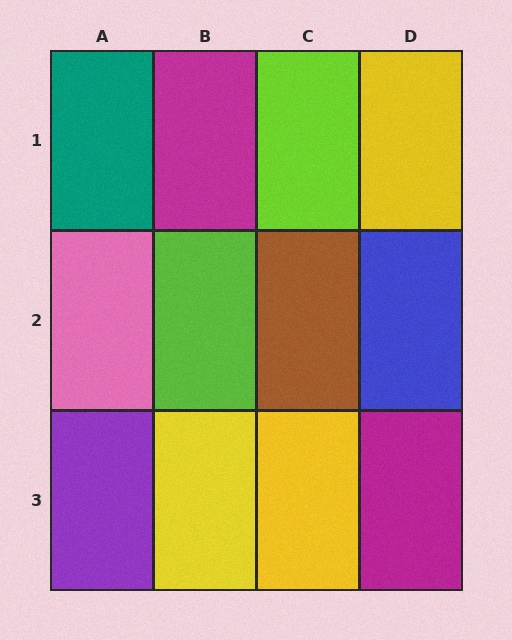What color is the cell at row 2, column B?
Lime.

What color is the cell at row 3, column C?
Yellow.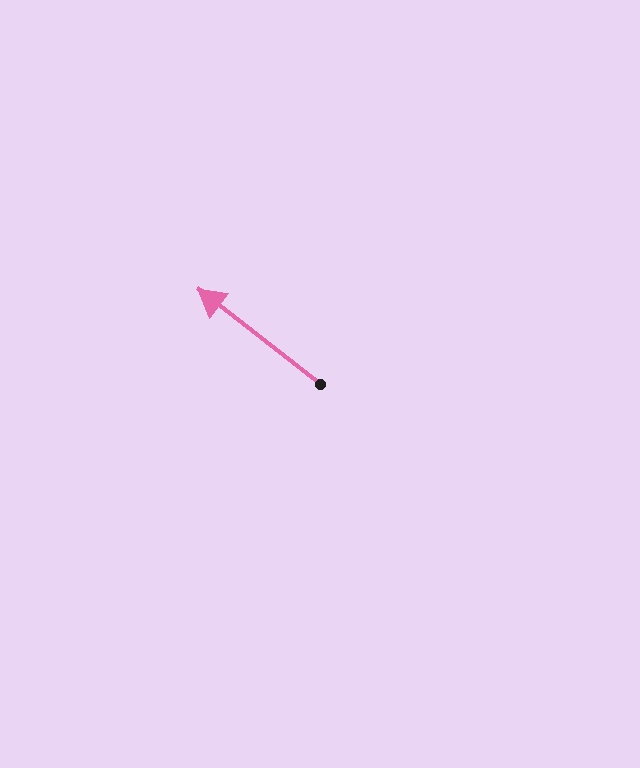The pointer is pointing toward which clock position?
Roughly 10 o'clock.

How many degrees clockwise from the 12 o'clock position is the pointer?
Approximately 308 degrees.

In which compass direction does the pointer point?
Northwest.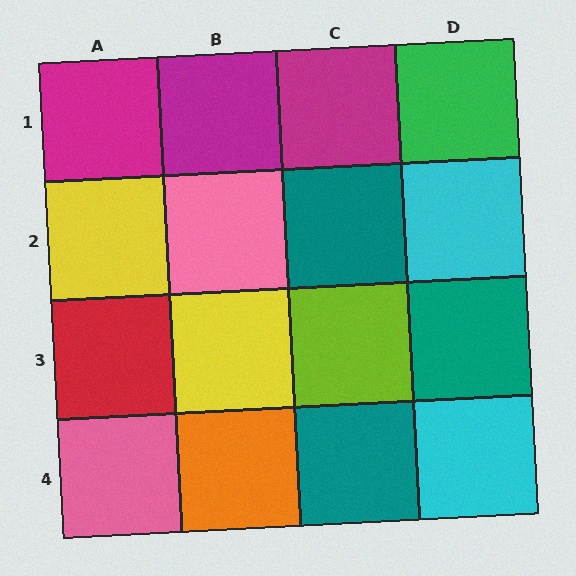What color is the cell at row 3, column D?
Teal.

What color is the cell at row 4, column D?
Cyan.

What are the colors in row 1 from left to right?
Magenta, magenta, magenta, green.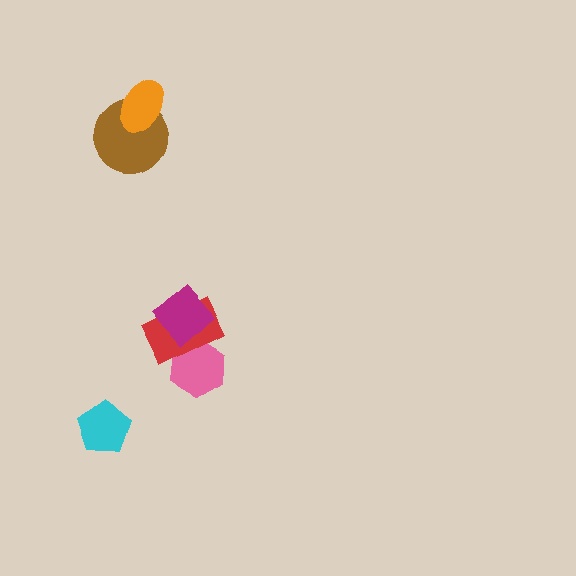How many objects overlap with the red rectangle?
2 objects overlap with the red rectangle.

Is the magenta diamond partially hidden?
No, no other shape covers it.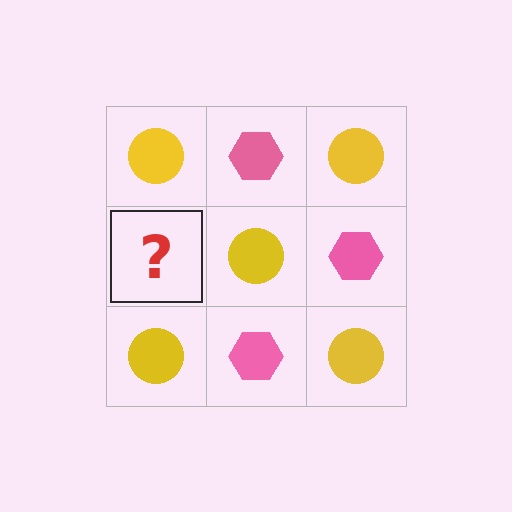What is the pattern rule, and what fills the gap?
The rule is that it alternates yellow circle and pink hexagon in a checkerboard pattern. The gap should be filled with a pink hexagon.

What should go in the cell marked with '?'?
The missing cell should contain a pink hexagon.